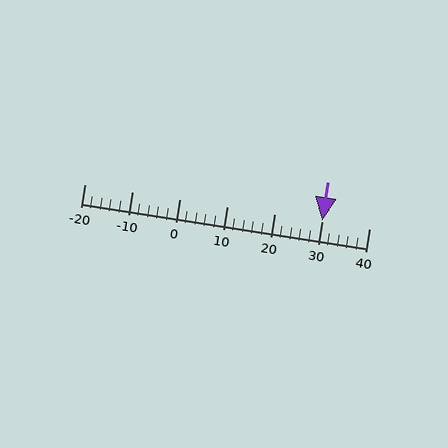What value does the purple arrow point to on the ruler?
The purple arrow points to approximately 30.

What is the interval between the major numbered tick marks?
The major tick marks are spaced 10 units apart.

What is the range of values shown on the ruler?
The ruler shows values from -20 to 40.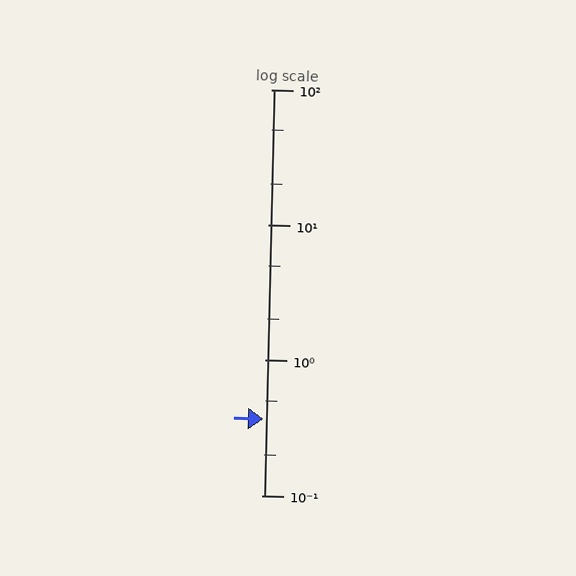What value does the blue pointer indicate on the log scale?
The pointer indicates approximately 0.37.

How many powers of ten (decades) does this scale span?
The scale spans 3 decades, from 0.1 to 100.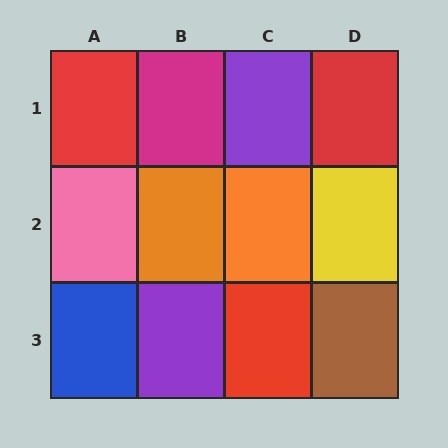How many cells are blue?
1 cell is blue.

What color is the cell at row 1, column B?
Magenta.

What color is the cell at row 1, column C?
Purple.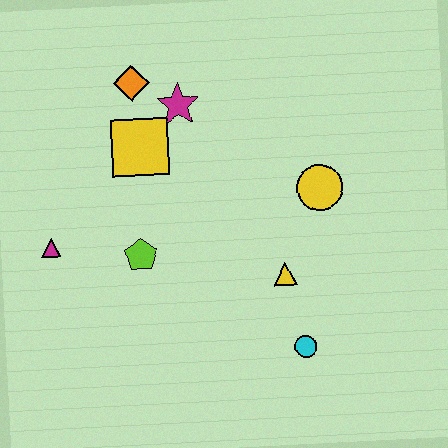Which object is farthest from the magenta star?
The cyan circle is farthest from the magenta star.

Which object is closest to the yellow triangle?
The cyan circle is closest to the yellow triangle.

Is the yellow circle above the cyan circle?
Yes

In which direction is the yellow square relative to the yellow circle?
The yellow square is to the left of the yellow circle.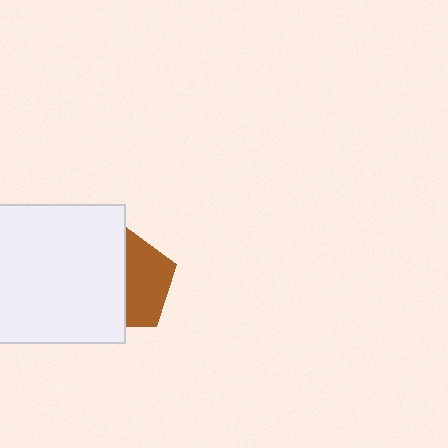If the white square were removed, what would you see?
You would see the complete brown pentagon.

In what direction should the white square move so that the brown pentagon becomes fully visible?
The white square should move left. That is the shortest direction to clear the overlap and leave the brown pentagon fully visible.